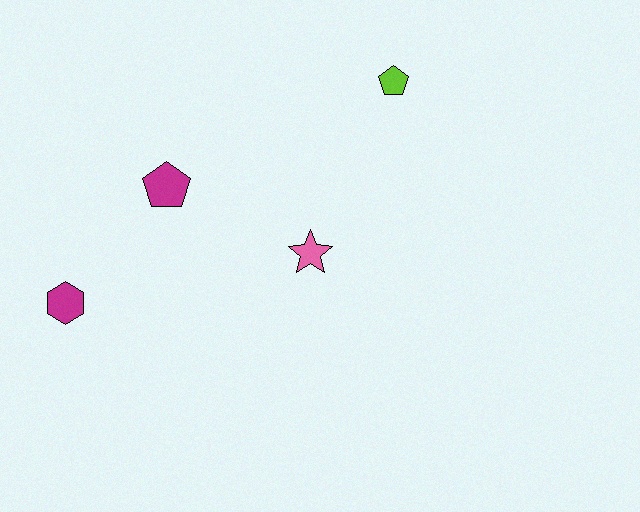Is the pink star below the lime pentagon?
Yes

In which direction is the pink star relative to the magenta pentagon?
The pink star is to the right of the magenta pentagon.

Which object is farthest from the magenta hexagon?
The lime pentagon is farthest from the magenta hexagon.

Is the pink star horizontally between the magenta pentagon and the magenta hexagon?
No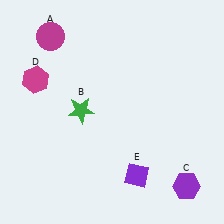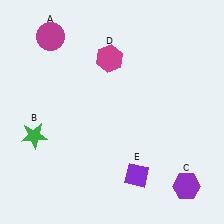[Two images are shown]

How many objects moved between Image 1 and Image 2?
2 objects moved between the two images.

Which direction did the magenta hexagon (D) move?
The magenta hexagon (D) moved right.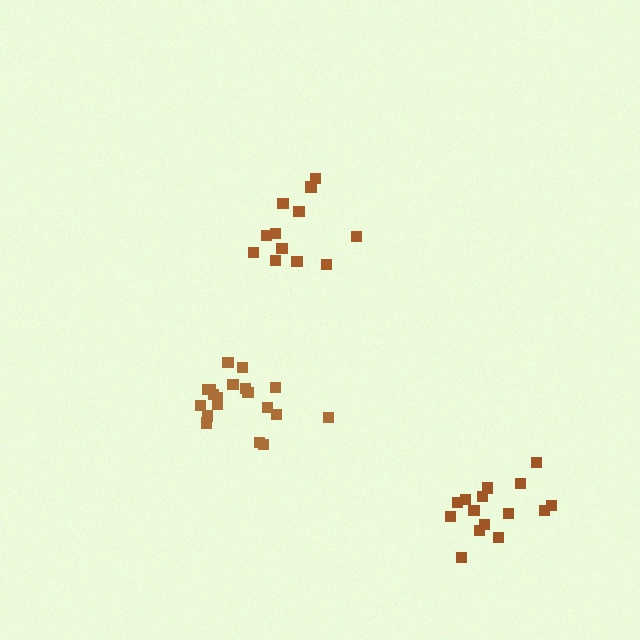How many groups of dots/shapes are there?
There are 3 groups.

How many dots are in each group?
Group 1: 19 dots, Group 2: 13 dots, Group 3: 15 dots (47 total).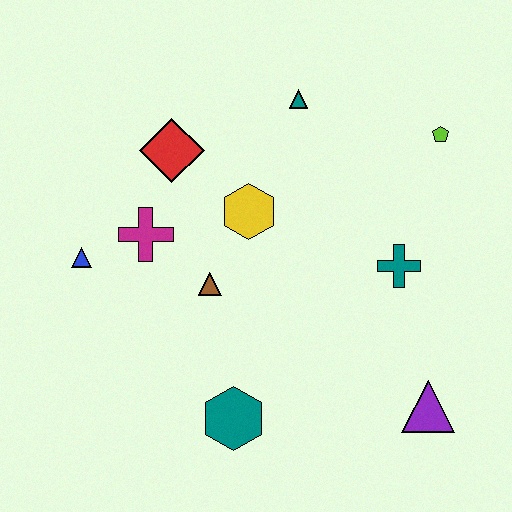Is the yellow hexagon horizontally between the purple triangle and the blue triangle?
Yes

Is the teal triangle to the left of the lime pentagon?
Yes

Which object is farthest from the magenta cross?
The purple triangle is farthest from the magenta cross.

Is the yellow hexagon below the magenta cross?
No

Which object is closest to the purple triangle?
The teal cross is closest to the purple triangle.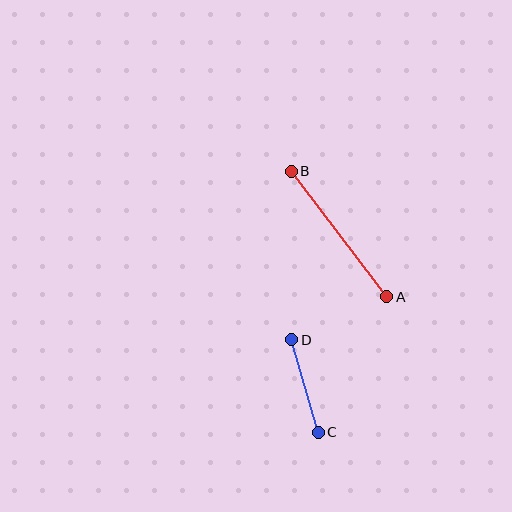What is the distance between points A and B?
The distance is approximately 158 pixels.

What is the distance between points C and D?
The distance is approximately 96 pixels.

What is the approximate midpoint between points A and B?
The midpoint is at approximately (339, 234) pixels.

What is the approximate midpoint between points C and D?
The midpoint is at approximately (305, 386) pixels.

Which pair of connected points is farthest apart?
Points A and B are farthest apart.